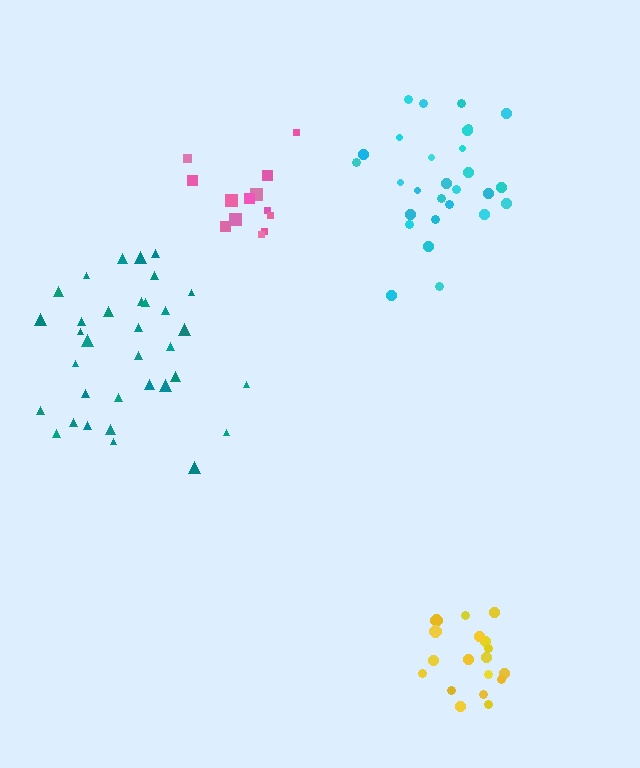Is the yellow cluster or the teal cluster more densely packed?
Yellow.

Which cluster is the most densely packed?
Yellow.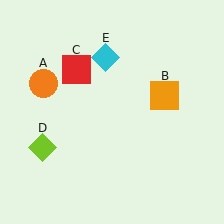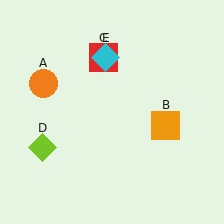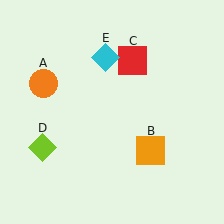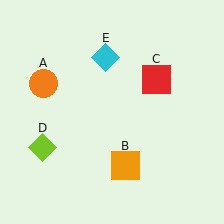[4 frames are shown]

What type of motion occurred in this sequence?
The orange square (object B), red square (object C) rotated clockwise around the center of the scene.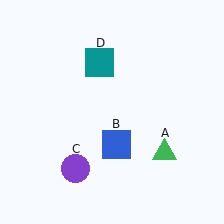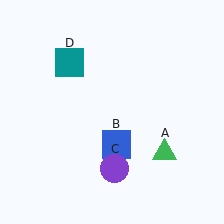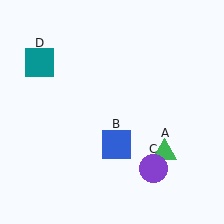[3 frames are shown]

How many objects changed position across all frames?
2 objects changed position: purple circle (object C), teal square (object D).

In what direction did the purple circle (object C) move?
The purple circle (object C) moved right.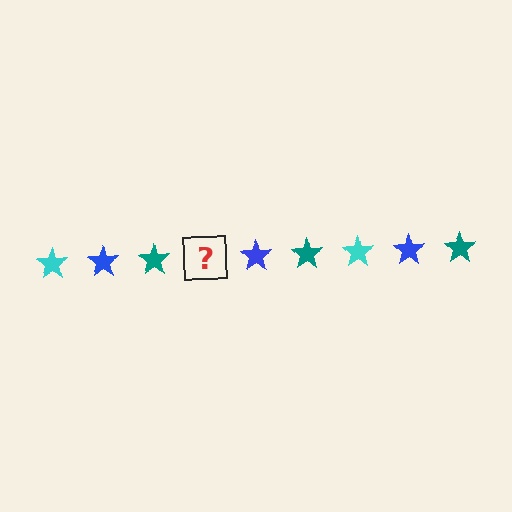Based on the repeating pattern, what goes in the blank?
The blank should be a cyan star.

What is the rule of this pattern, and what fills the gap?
The rule is that the pattern cycles through cyan, blue, teal stars. The gap should be filled with a cyan star.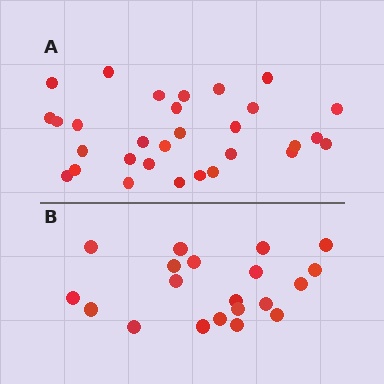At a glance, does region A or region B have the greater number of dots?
Region A (the top region) has more dots.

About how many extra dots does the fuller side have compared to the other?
Region A has roughly 10 or so more dots than region B.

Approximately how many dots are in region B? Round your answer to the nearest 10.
About 20 dots.